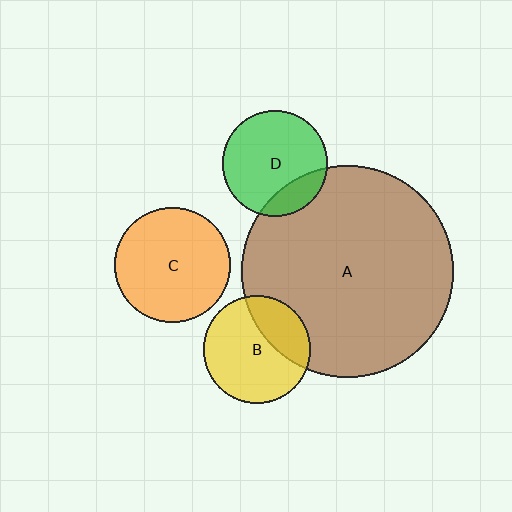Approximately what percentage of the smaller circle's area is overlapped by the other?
Approximately 30%.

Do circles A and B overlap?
Yes.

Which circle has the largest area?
Circle A (brown).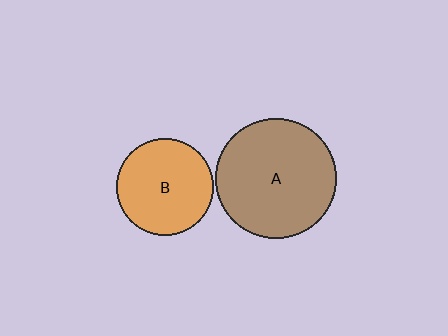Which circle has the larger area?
Circle A (brown).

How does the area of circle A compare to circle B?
Approximately 1.6 times.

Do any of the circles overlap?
No, none of the circles overlap.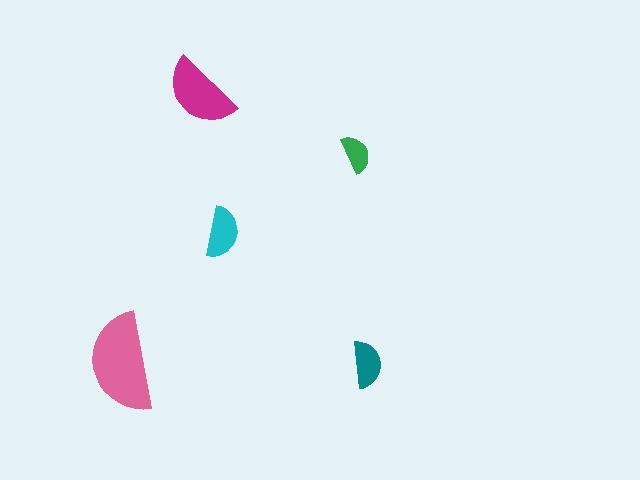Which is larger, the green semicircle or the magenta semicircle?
The magenta one.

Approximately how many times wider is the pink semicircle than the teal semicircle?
About 2 times wider.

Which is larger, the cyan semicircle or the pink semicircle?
The pink one.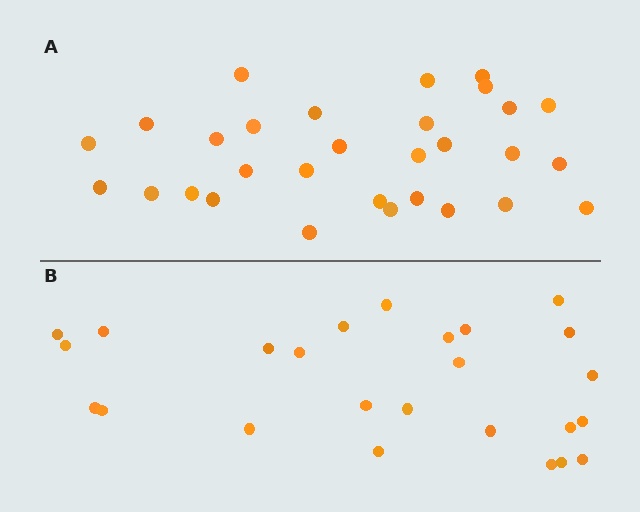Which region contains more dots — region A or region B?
Region A (the top region) has more dots.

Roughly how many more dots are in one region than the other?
Region A has about 5 more dots than region B.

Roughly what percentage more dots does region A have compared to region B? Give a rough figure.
About 20% more.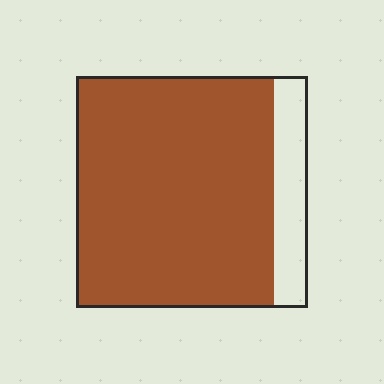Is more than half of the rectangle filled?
Yes.